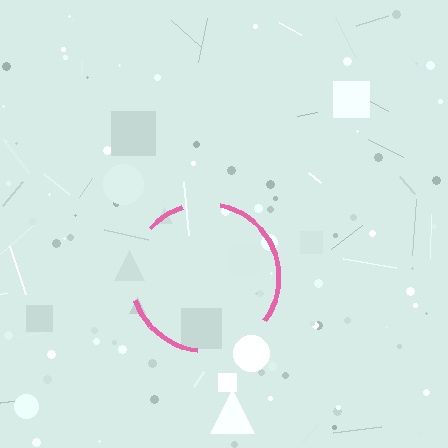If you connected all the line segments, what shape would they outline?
They would outline a circle.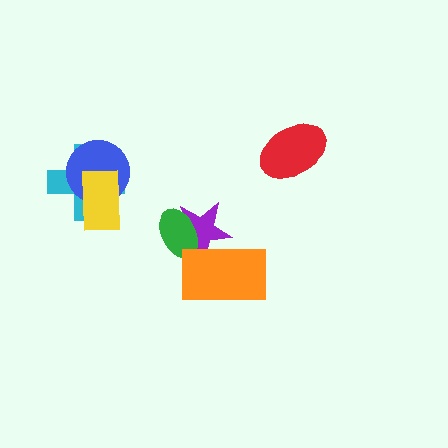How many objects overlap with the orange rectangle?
2 objects overlap with the orange rectangle.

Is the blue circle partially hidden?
Yes, it is partially covered by another shape.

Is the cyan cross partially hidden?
Yes, it is partially covered by another shape.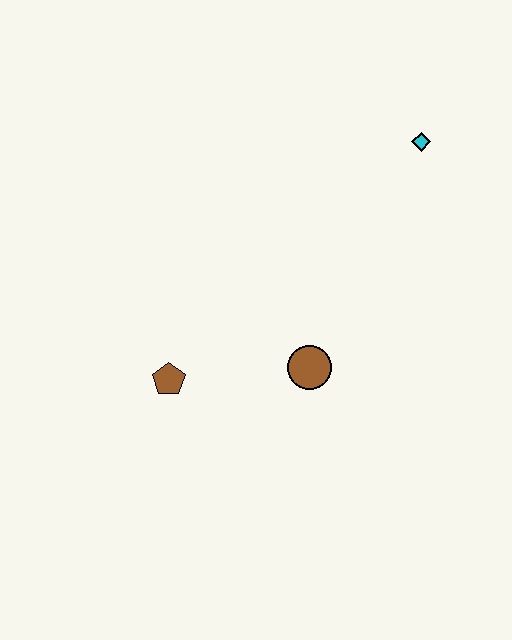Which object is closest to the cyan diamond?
The brown circle is closest to the cyan diamond.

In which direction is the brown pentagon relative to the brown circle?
The brown pentagon is to the left of the brown circle.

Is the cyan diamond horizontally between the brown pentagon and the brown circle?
No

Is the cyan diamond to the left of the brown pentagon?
No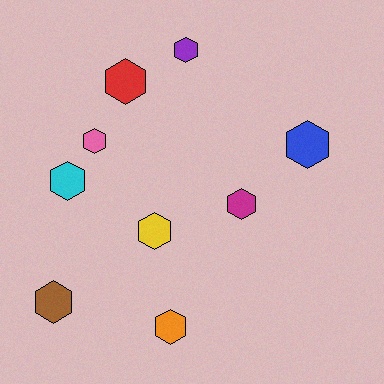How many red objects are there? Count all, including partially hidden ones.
There is 1 red object.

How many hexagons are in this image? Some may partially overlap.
There are 9 hexagons.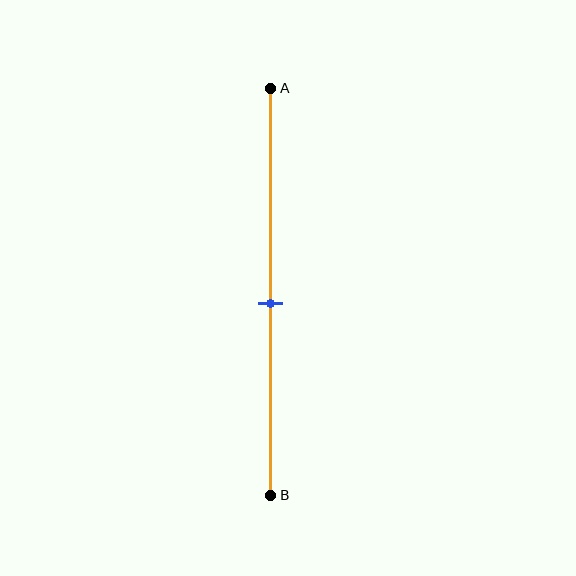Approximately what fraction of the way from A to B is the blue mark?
The blue mark is approximately 55% of the way from A to B.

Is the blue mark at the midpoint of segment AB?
Yes, the mark is approximately at the midpoint.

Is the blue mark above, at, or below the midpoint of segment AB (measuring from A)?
The blue mark is approximately at the midpoint of segment AB.